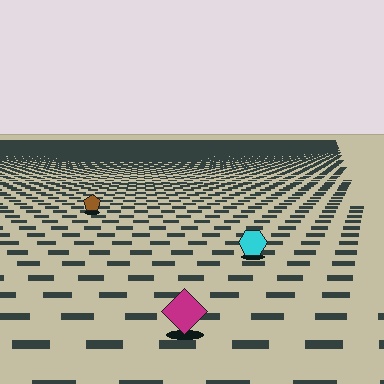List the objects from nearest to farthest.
From nearest to farthest: the magenta diamond, the cyan hexagon, the brown pentagon.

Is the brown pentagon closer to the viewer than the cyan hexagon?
No. The cyan hexagon is closer — you can tell from the texture gradient: the ground texture is coarser near it.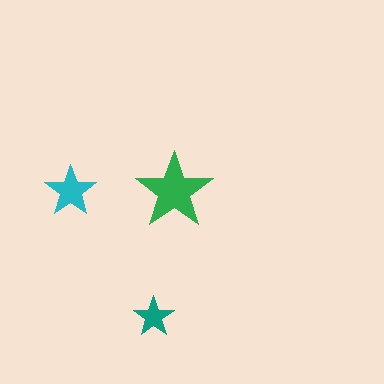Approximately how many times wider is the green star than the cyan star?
About 1.5 times wider.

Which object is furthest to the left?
The cyan star is leftmost.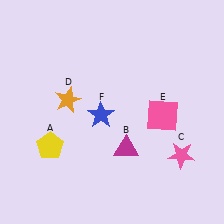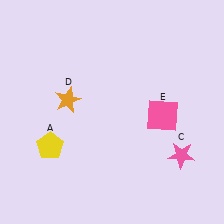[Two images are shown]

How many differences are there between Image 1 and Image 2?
There are 2 differences between the two images.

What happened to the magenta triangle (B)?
The magenta triangle (B) was removed in Image 2. It was in the bottom-right area of Image 1.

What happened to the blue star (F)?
The blue star (F) was removed in Image 2. It was in the bottom-left area of Image 1.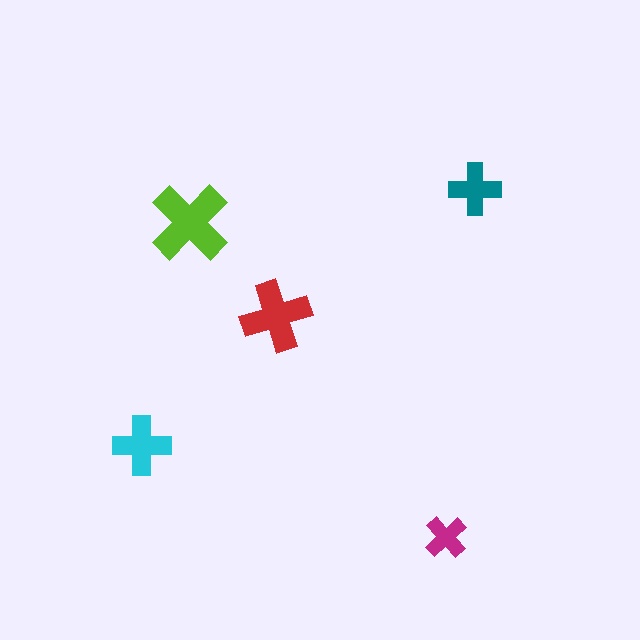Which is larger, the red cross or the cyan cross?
The red one.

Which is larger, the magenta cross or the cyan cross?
The cyan one.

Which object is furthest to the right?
The teal cross is rightmost.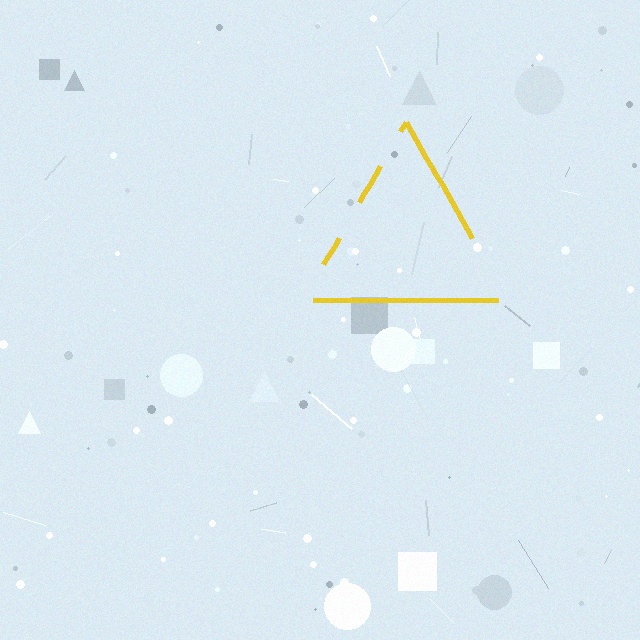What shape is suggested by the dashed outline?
The dashed outline suggests a triangle.